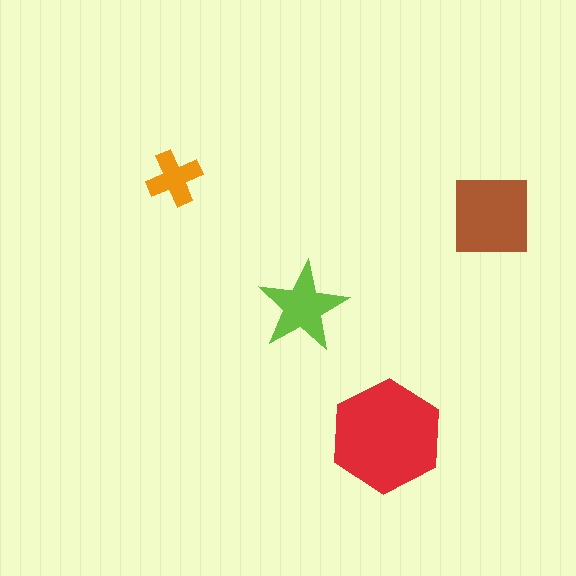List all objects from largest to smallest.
The red hexagon, the brown square, the lime star, the orange cross.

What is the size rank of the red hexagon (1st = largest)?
1st.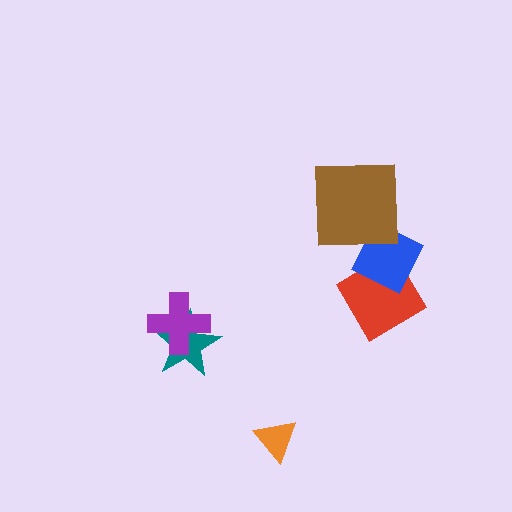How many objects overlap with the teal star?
1 object overlaps with the teal star.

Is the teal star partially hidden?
Yes, it is partially covered by another shape.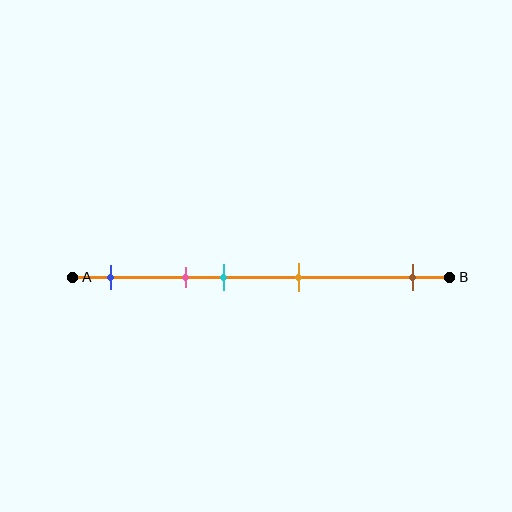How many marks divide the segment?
There are 5 marks dividing the segment.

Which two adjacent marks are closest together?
The pink and cyan marks are the closest adjacent pair.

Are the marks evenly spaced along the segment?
No, the marks are not evenly spaced.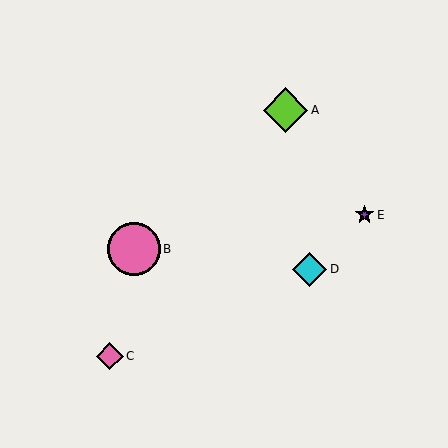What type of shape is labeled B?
Shape B is a pink circle.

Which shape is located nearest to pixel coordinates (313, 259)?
The cyan diamond (labeled D) at (310, 269) is nearest to that location.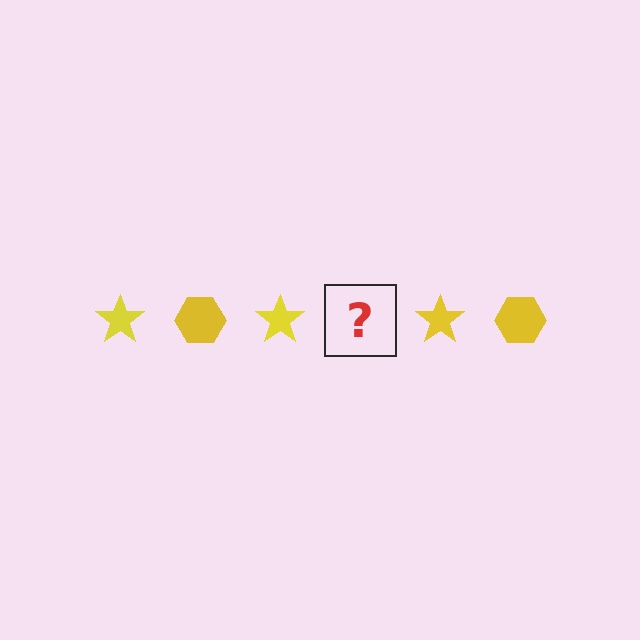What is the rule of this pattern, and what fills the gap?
The rule is that the pattern cycles through star, hexagon shapes in yellow. The gap should be filled with a yellow hexagon.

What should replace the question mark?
The question mark should be replaced with a yellow hexagon.